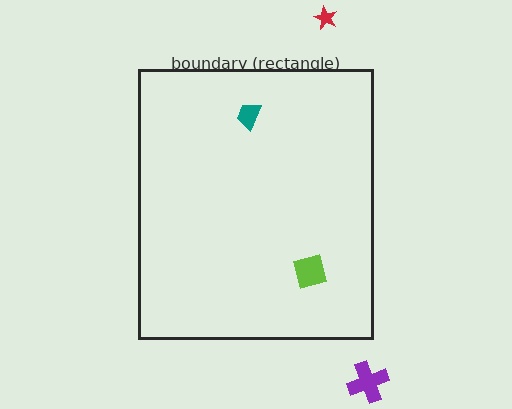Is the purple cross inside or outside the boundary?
Outside.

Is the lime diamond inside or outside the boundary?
Inside.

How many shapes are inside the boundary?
2 inside, 2 outside.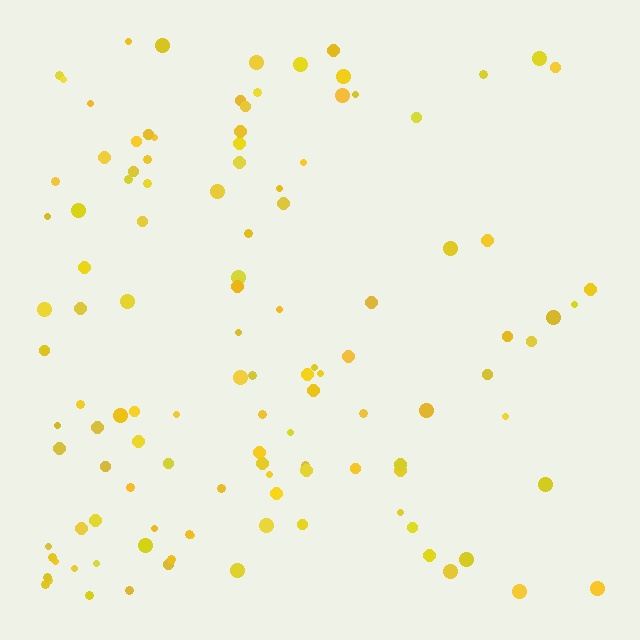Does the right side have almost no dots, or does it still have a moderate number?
Still a moderate number, just noticeably fewer than the left.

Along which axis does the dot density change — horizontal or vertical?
Horizontal.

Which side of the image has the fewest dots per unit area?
The right.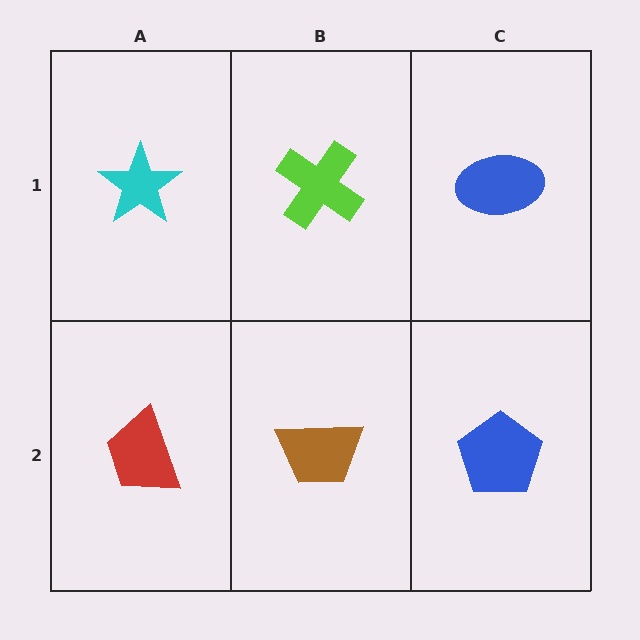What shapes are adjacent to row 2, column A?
A cyan star (row 1, column A), a brown trapezoid (row 2, column B).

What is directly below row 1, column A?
A red trapezoid.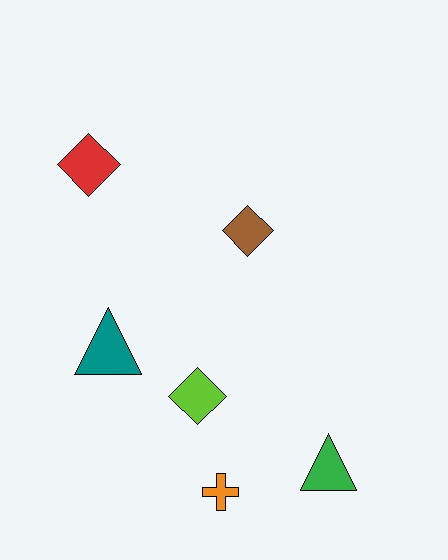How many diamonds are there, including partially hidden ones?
There are 3 diamonds.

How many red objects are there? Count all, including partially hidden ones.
There is 1 red object.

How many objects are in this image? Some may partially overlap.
There are 6 objects.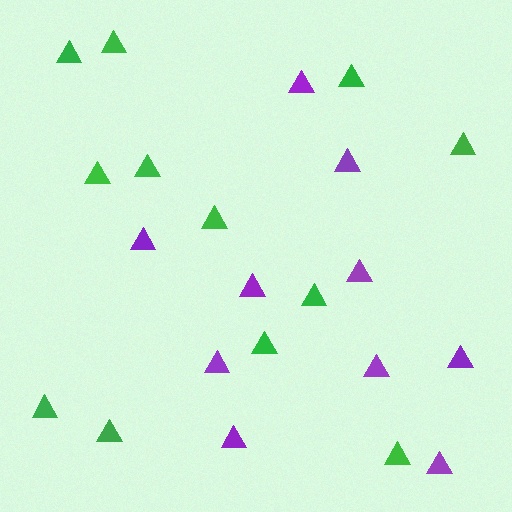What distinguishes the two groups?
There are 2 groups: one group of purple triangles (10) and one group of green triangles (12).